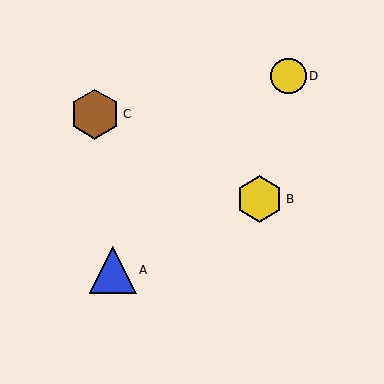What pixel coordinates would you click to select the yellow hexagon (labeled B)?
Click at (260, 199) to select the yellow hexagon B.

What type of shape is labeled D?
Shape D is a yellow circle.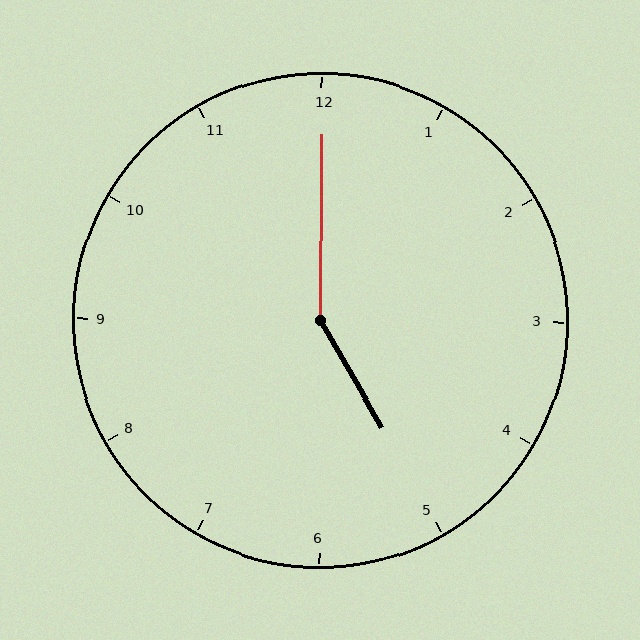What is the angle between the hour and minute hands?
Approximately 150 degrees.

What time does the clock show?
5:00.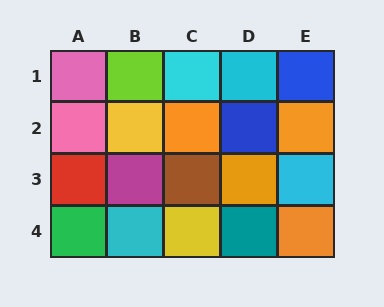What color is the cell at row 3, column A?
Red.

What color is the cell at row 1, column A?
Pink.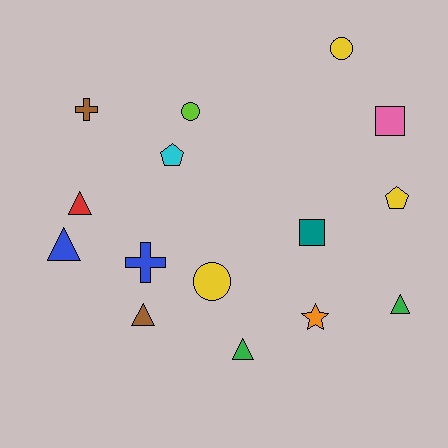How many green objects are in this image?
There are 2 green objects.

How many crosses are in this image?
There are 2 crosses.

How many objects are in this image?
There are 15 objects.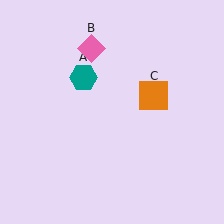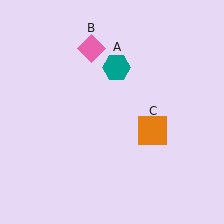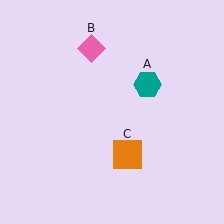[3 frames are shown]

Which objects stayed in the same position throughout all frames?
Pink diamond (object B) remained stationary.